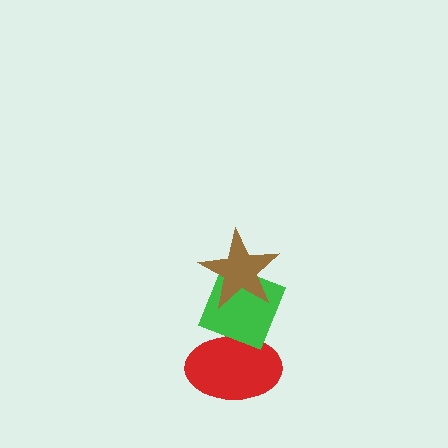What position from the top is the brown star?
The brown star is 1st from the top.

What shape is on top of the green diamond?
The brown star is on top of the green diamond.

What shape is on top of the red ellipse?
The green diamond is on top of the red ellipse.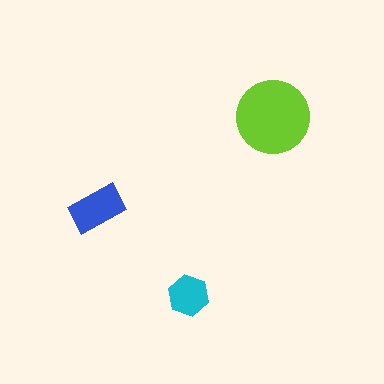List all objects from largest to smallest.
The lime circle, the blue rectangle, the cyan hexagon.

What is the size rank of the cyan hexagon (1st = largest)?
3rd.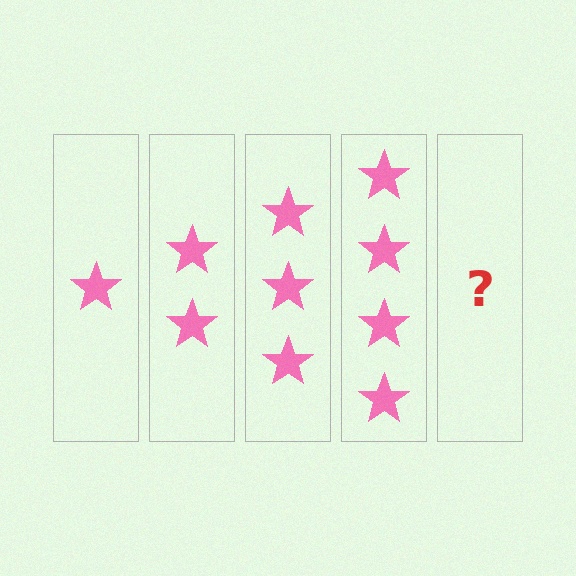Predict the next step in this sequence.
The next step is 5 stars.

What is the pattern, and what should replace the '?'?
The pattern is that each step adds one more star. The '?' should be 5 stars.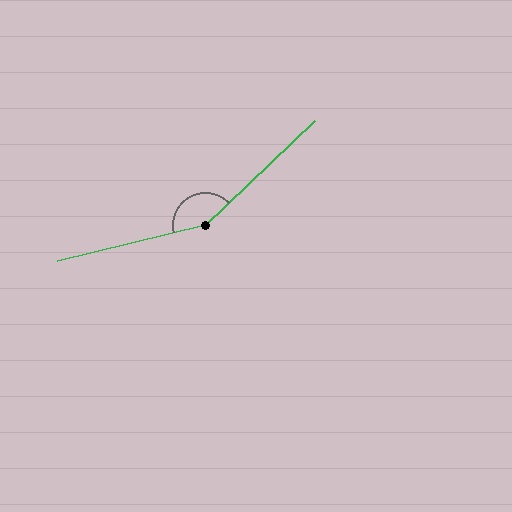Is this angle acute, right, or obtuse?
It is obtuse.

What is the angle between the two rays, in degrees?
Approximately 150 degrees.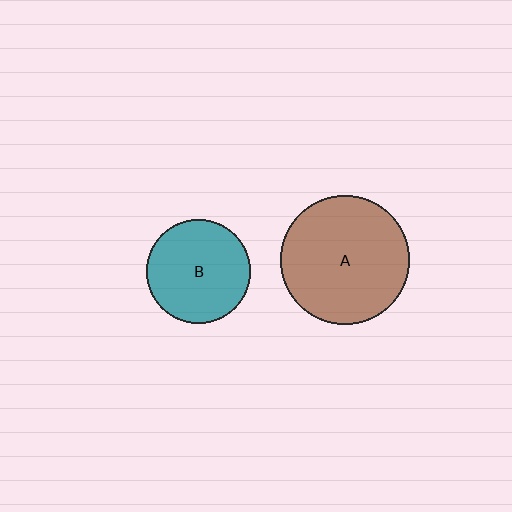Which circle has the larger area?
Circle A (brown).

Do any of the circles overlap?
No, none of the circles overlap.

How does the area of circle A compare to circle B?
Approximately 1.5 times.